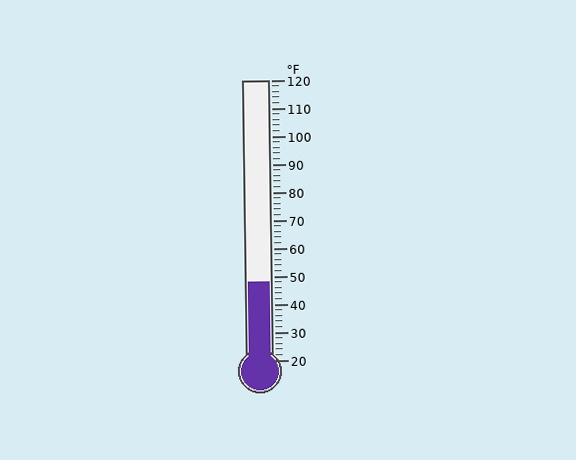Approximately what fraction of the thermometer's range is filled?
The thermometer is filled to approximately 30% of its range.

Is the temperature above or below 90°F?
The temperature is below 90°F.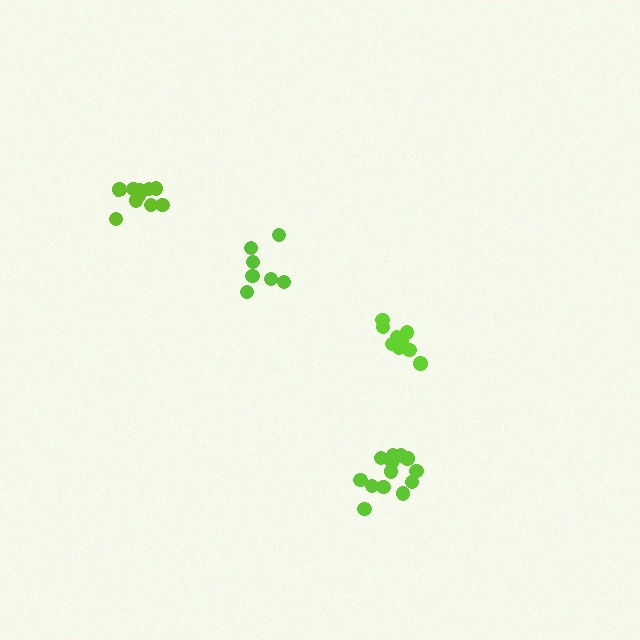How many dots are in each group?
Group 1: 7 dots, Group 2: 13 dots, Group 3: 11 dots, Group 4: 11 dots (42 total).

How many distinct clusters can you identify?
There are 4 distinct clusters.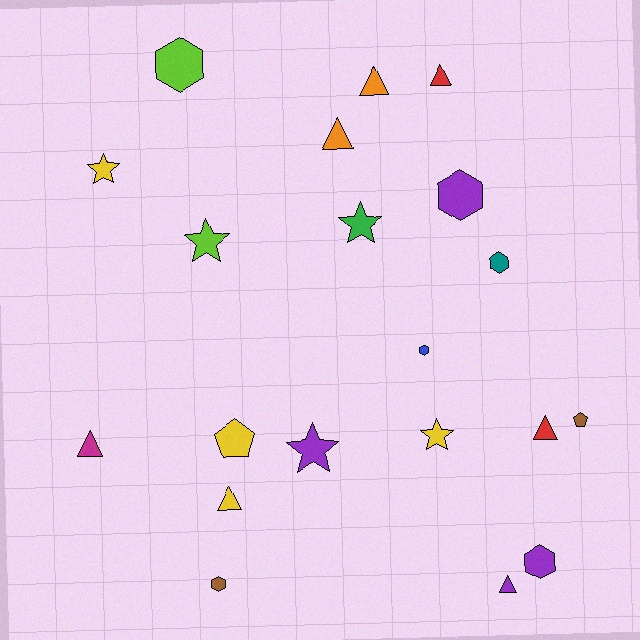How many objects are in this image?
There are 20 objects.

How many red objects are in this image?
There are 2 red objects.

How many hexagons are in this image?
There are 6 hexagons.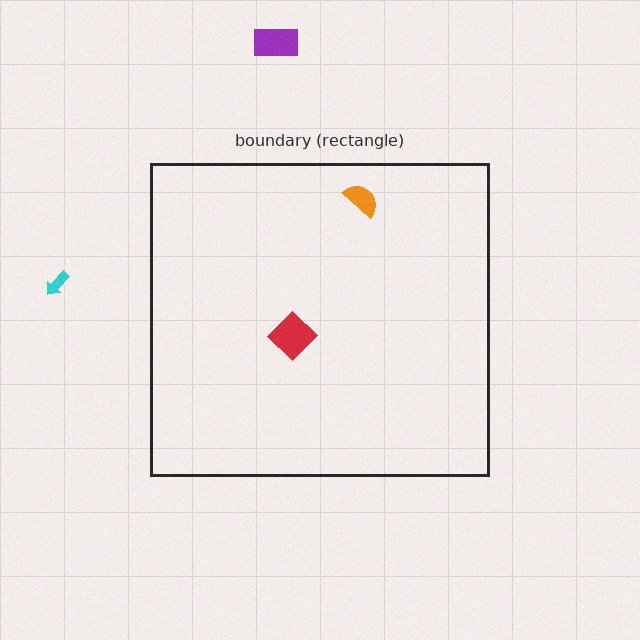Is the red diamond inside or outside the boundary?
Inside.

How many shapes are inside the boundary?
2 inside, 2 outside.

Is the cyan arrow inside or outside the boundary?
Outside.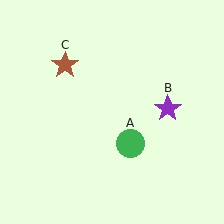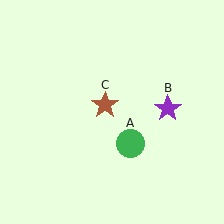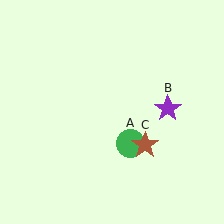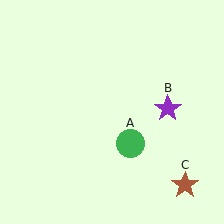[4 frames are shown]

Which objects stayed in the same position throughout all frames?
Green circle (object A) and purple star (object B) remained stationary.